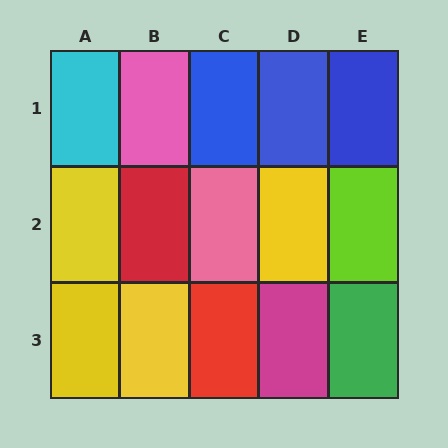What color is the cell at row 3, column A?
Yellow.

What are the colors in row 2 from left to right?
Yellow, red, pink, yellow, lime.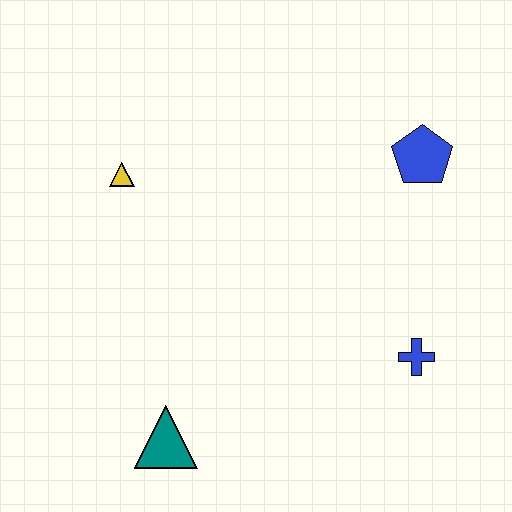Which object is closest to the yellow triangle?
The teal triangle is closest to the yellow triangle.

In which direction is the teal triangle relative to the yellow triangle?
The teal triangle is below the yellow triangle.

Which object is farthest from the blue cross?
The yellow triangle is farthest from the blue cross.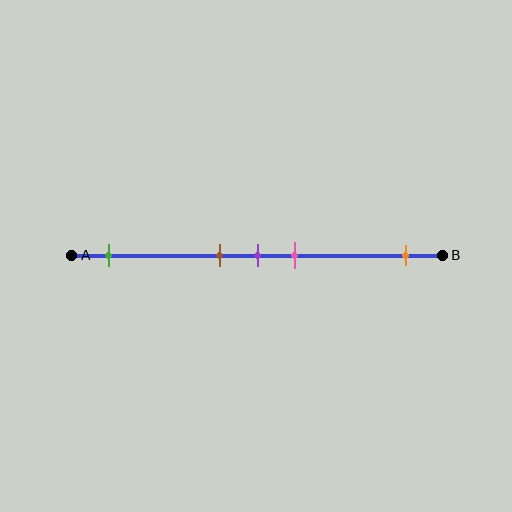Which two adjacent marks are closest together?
The brown and purple marks are the closest adjacent pair.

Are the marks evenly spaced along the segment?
No, the marks are not evenly spaced.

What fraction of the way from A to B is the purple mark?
The purple mark is approximately 50% (0.5) of the way from A to B.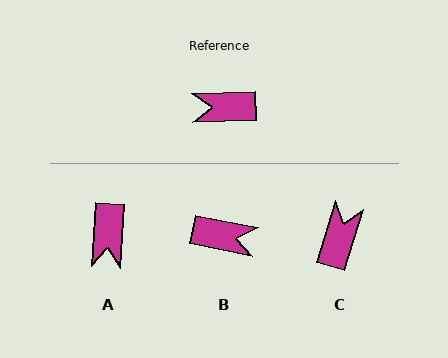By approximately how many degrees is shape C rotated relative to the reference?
Approximately 109 degrees clockwise.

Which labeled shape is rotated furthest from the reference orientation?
B, about 167 degrees away.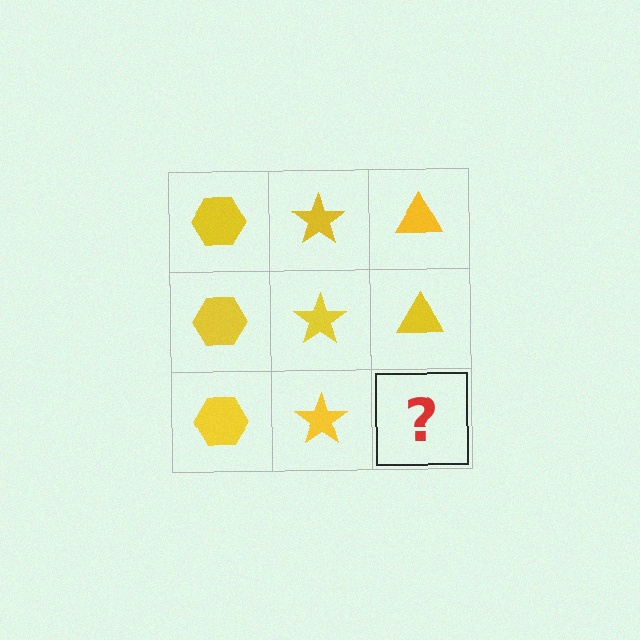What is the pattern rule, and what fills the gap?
The rule is that each column has a consistent shape. The gap should be filled with a yellow triangle.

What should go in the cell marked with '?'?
The missing cell should contain a yellow triangle.